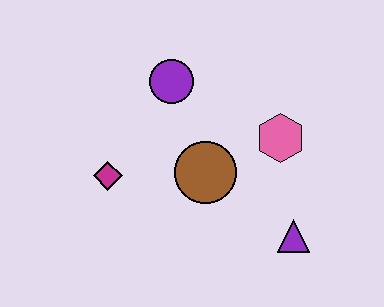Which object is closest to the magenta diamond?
The brown circle is closest to the magenta diamond.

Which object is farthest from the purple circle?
The purple triangle is farthest from the purple circle.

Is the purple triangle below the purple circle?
Yes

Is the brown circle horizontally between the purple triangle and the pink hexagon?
No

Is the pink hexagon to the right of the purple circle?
Yes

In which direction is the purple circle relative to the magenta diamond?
The purple circle is above the magenta diamond.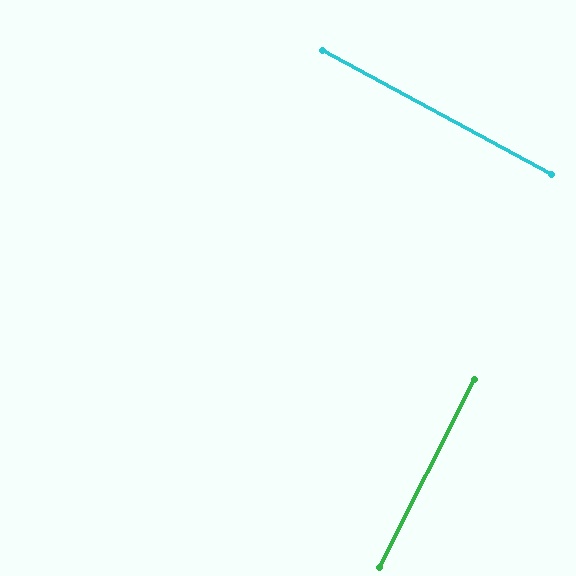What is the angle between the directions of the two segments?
Approximately 89 degrees.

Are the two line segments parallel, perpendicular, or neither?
Perpendicular — they meet at approximately 89°.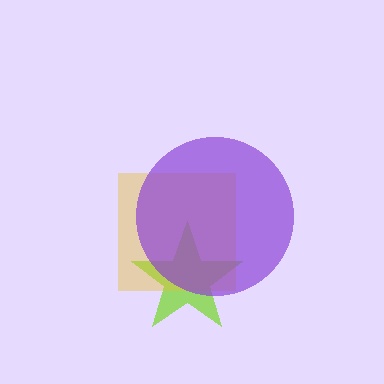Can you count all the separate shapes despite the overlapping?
Yes, there are 3 separate shapes.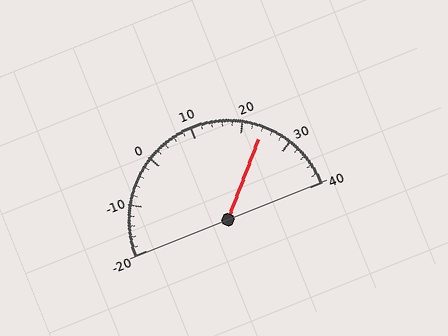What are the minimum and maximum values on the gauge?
The gauge ranges from -20 to 40.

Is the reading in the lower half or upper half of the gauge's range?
The reading is in the upper half of the range (-20 to 40).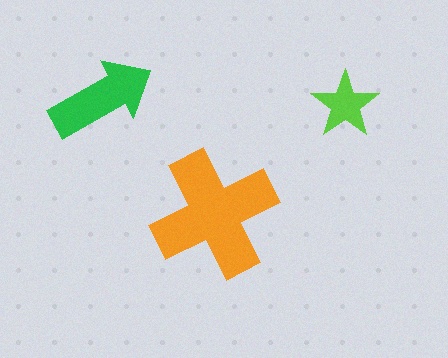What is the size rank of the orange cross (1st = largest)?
1st.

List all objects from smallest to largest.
The lime star, the green arrow, the orange cross.